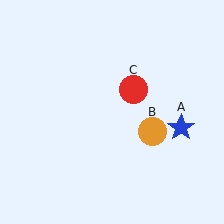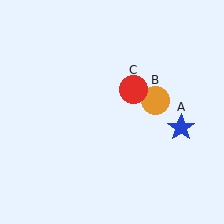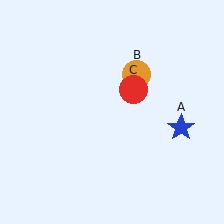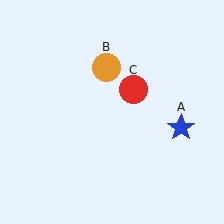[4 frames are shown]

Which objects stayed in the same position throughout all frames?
Blue star (object A) and red circle (object C) remained stationary.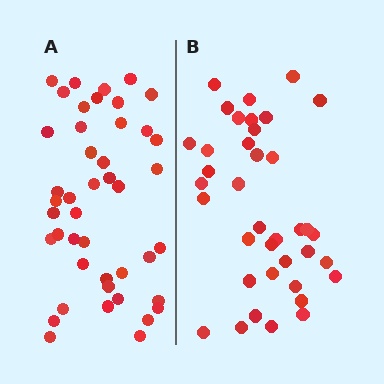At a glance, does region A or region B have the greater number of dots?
Region A (the left region) has more dots.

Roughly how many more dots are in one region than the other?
Region A has about 6 more dots than region B.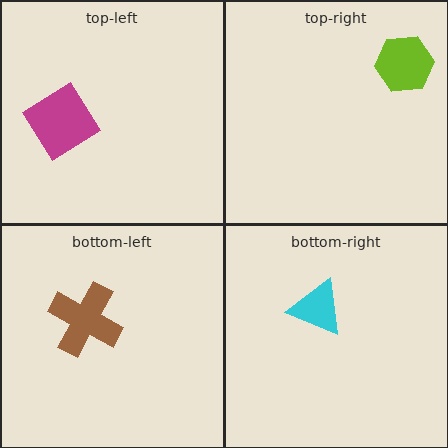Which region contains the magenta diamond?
The top-left region.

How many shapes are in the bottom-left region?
1.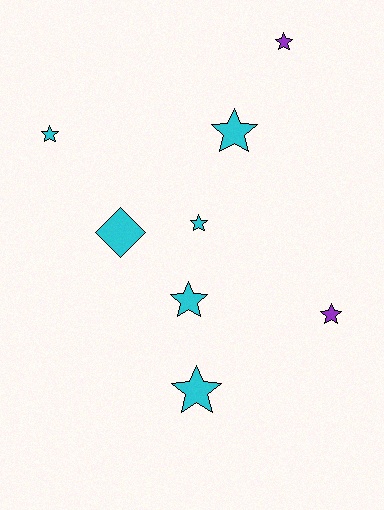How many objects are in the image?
There are 8 objects.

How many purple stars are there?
There are 2 purple stars.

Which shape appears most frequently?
Star, with 7 objects.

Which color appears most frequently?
Cyan, with 6 objects.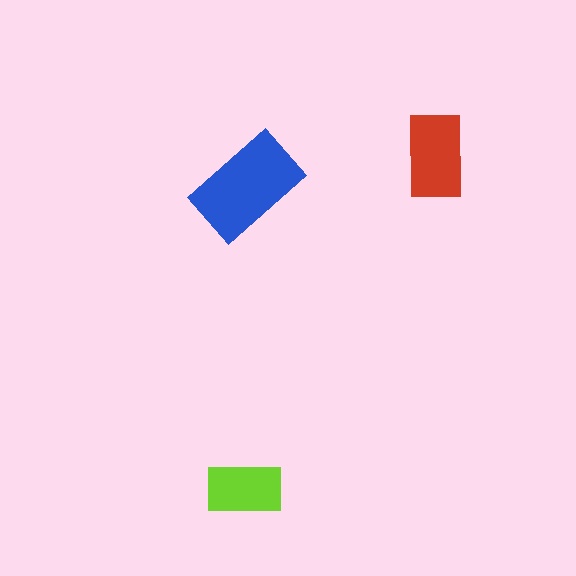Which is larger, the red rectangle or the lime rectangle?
The red one.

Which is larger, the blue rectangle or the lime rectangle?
The blue one.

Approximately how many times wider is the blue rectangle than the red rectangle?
About 1.5 times wider.